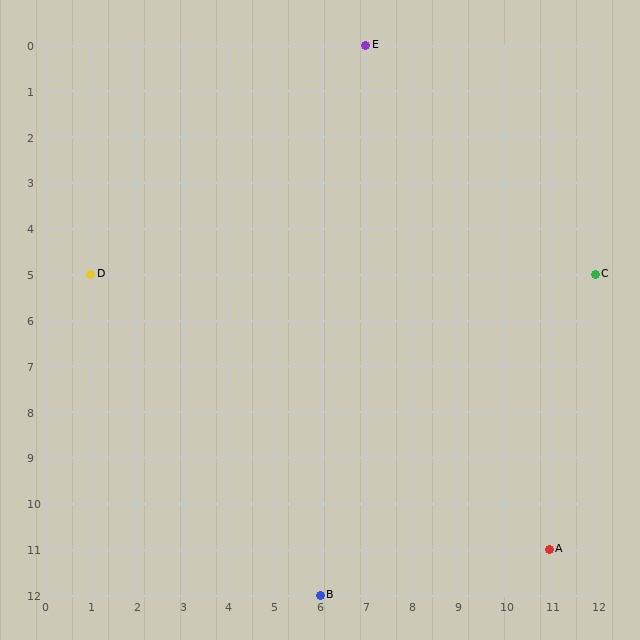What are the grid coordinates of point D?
Point D is at grid coordinates (1, 5).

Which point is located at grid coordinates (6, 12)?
Point B is at (6, 12).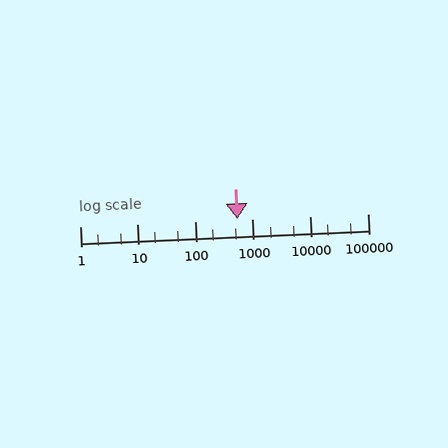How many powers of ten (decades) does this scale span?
The scale spans 5 decades, from 1 to 100000.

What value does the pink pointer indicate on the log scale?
The pointer indicates approximately 540.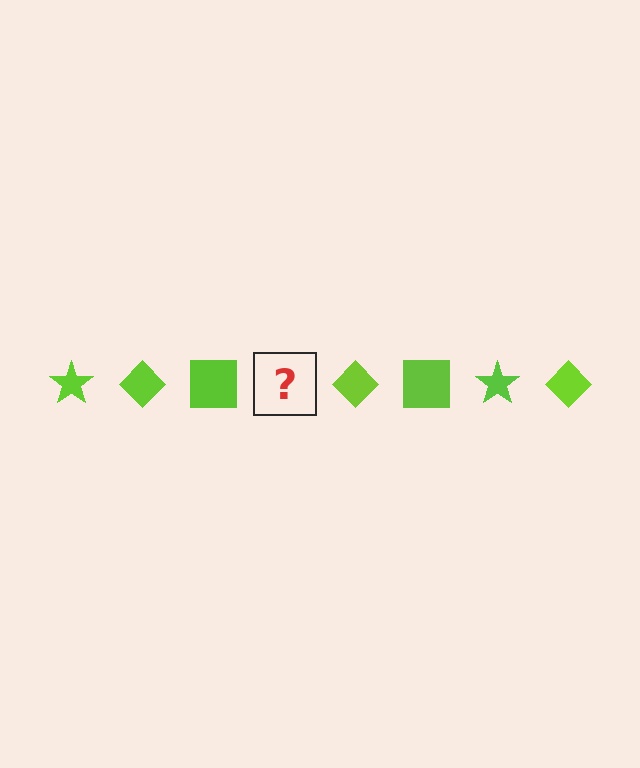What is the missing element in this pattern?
The missing element is a lime star.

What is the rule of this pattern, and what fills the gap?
The rule is that the pattern cycles through star, diamond, square shapes in lime. The gap should be filled with a lime star.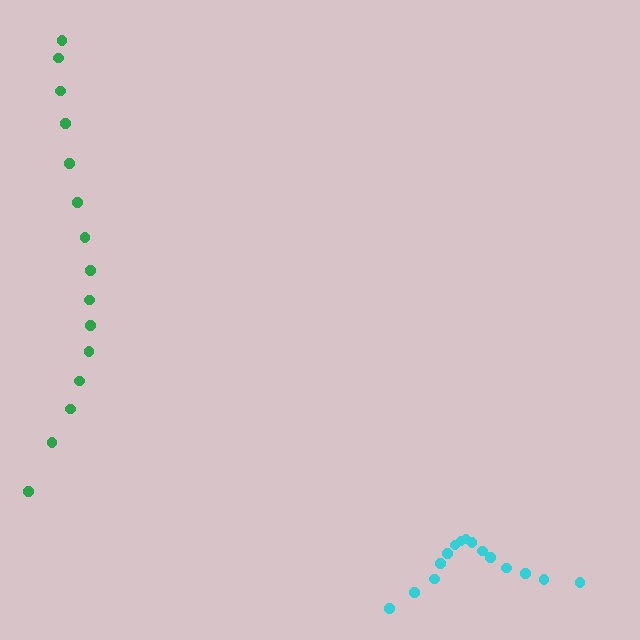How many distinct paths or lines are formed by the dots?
There are 2 distinct paths.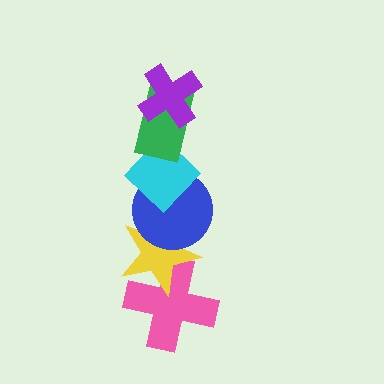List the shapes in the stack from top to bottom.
From top to bottom: the purple cross, the green rectangle, the cyan diamond, the blue circle, the yellow star, the pink cross.